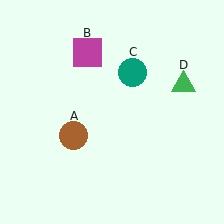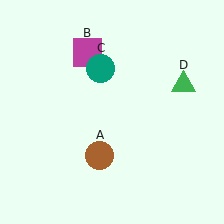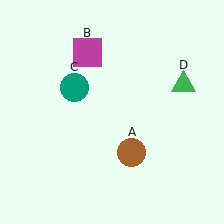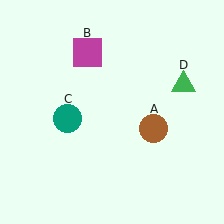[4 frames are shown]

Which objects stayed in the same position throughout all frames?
Magenta square (object B) and green triangle (object D) remained stationary.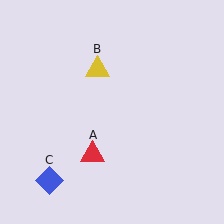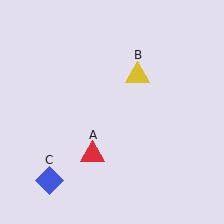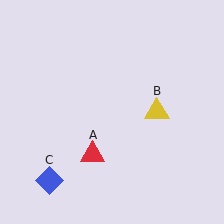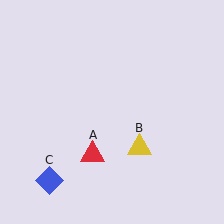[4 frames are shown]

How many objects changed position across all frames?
1 object changed position: yellow triangle (object B).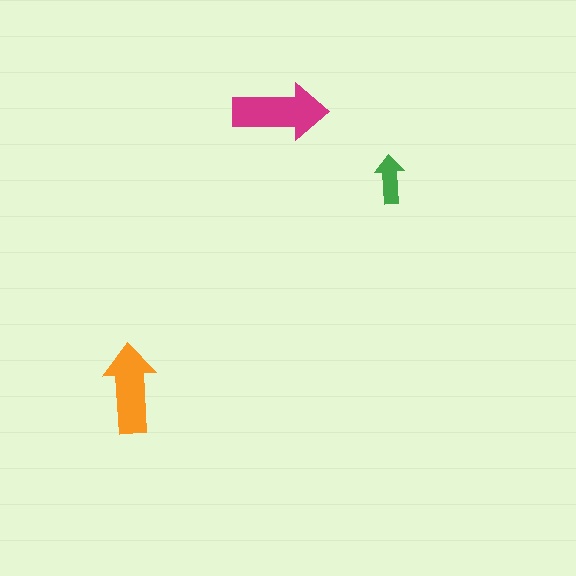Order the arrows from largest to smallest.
the magenta one, the orange one, the green one.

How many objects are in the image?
There are 3 objects in the image.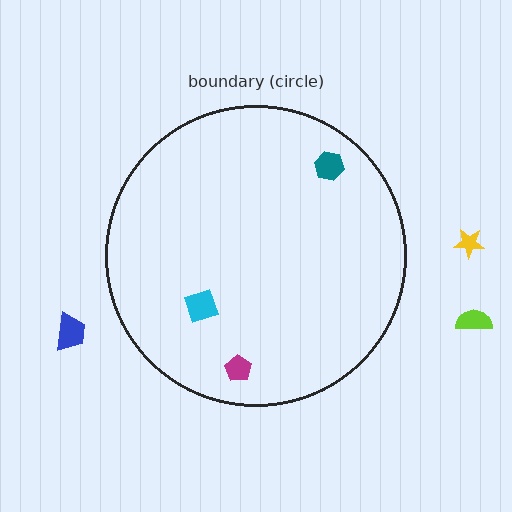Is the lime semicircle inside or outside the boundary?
Outside.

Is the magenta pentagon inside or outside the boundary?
Inside.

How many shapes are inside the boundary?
3 inside, 3 outside.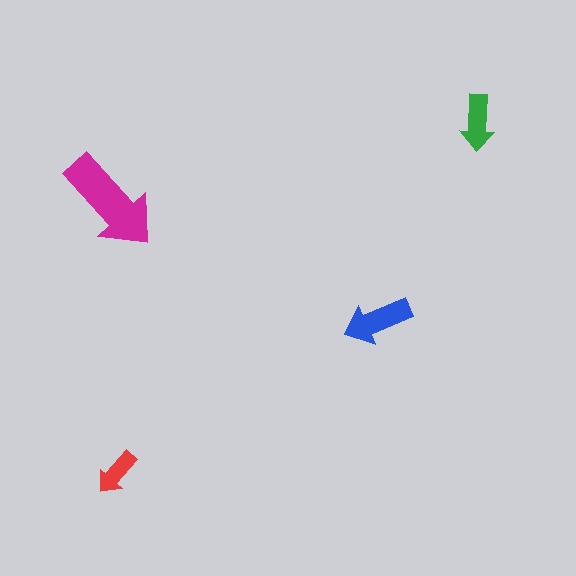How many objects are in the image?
There are 4 objects in the image.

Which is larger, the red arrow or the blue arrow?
The blue one.